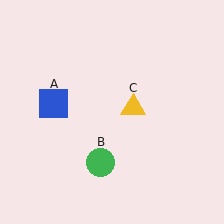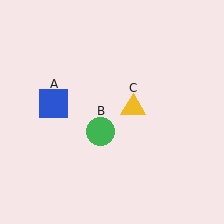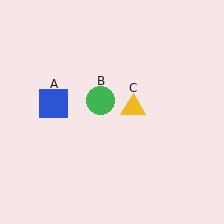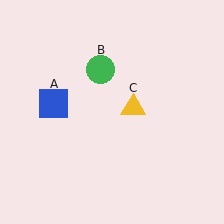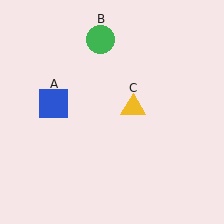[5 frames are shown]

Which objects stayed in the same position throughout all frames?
Blue square (object A) and yellow triangle (object C) remained stationary.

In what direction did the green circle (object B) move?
The green circle (object B) moved up.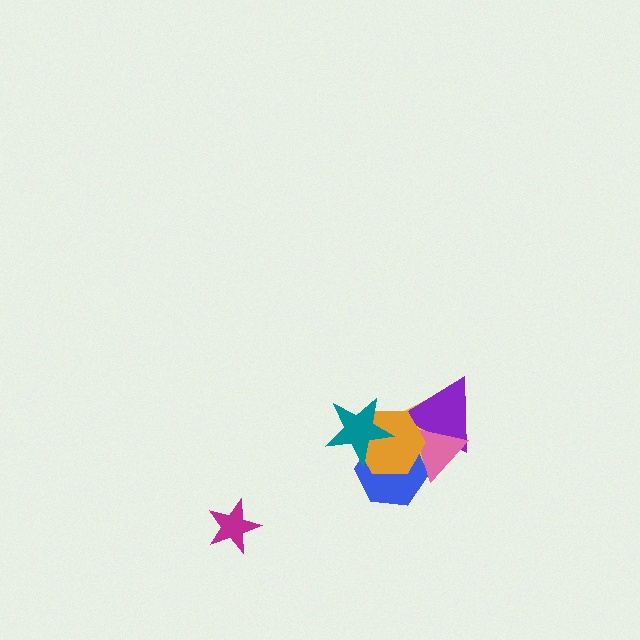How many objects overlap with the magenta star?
0 objects overlap with the magenta star.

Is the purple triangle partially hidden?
Yes, it is partially covered by another shape.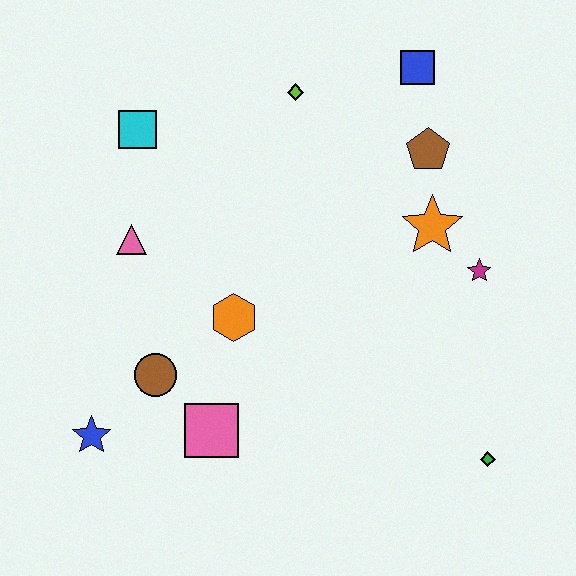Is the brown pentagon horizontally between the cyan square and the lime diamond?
No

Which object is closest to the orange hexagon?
The brown circle is closest to the orange hexagon.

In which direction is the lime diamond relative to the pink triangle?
The lime diamond is to the right of the pink triangle.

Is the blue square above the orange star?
Yes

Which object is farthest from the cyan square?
The green diamond is farthest from the cyan square.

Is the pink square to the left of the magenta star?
Yes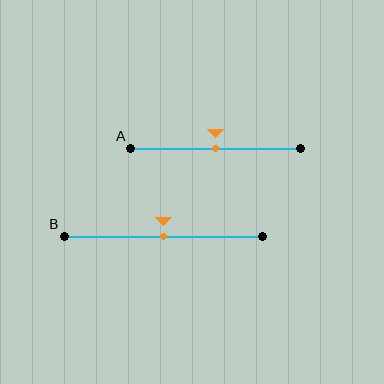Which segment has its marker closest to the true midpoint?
Segment A has its marker closest to the true midpoint.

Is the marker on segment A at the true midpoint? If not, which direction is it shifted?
Yes, the marker on segment A is at the true midpoint.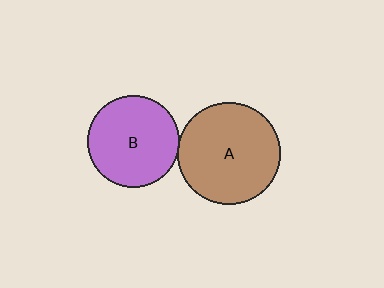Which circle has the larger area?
Circle A (brown).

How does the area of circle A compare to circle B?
Approximately 1.2 times.